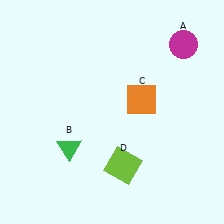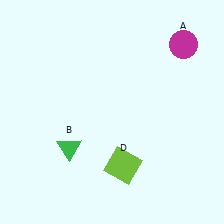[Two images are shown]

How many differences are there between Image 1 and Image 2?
There is 1 difference between the two images.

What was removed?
The orange square (C) was removed in Image 2.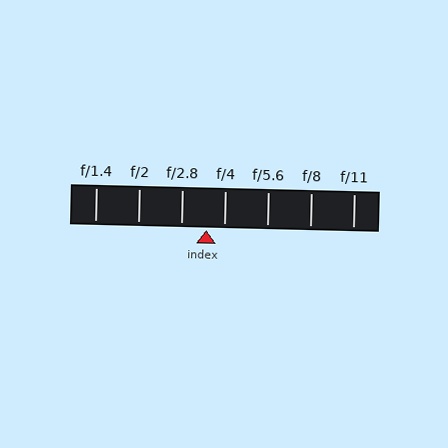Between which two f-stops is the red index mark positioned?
The index mark is between f/2.8 and f/4.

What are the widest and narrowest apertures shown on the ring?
The widest aperture shown is f/1.4 and the narrowest is f/11.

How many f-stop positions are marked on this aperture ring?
There are 7 f-stop positions marked.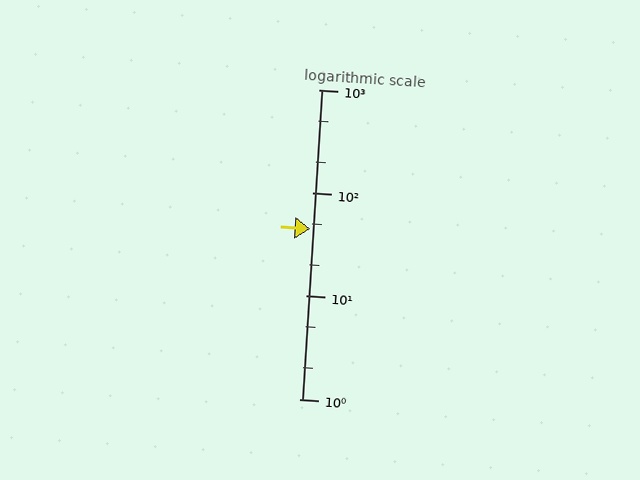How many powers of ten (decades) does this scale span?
The scale spans 3 decades, from 1 to 1000.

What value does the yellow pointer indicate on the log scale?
The pointer indicates approximately 45.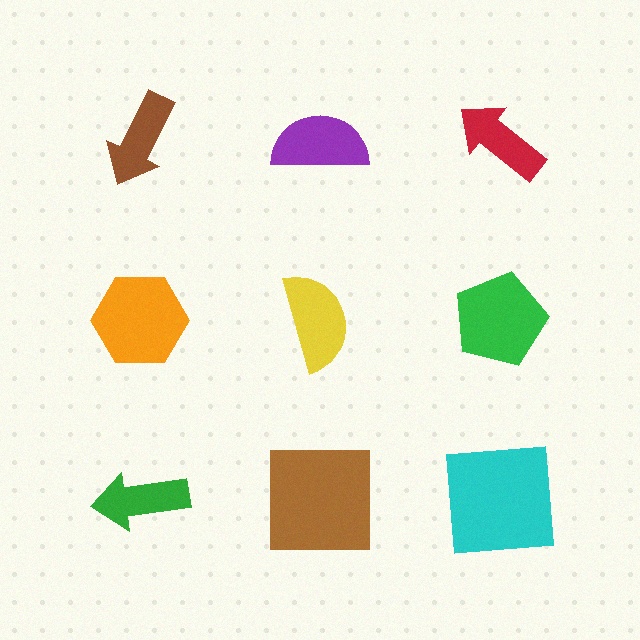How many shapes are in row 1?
3 shapes.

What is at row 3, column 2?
A brown square.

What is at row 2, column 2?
A yellow semicircle.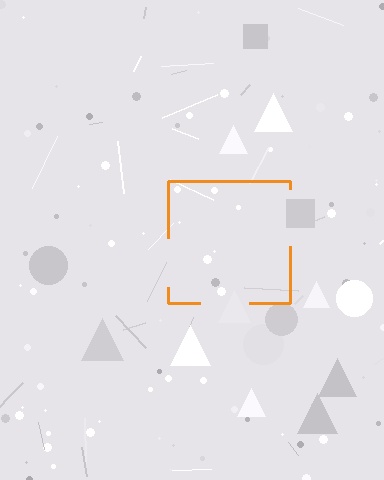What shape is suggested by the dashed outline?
The dashed outline suggests a square.